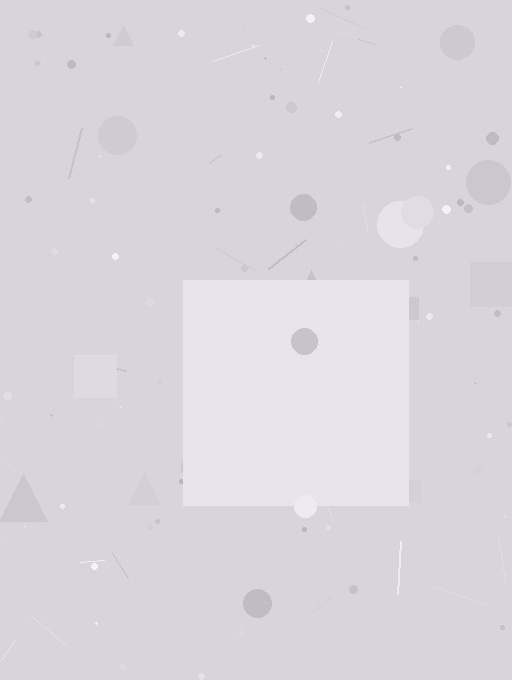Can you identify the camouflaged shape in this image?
The camouflaged shape is a square.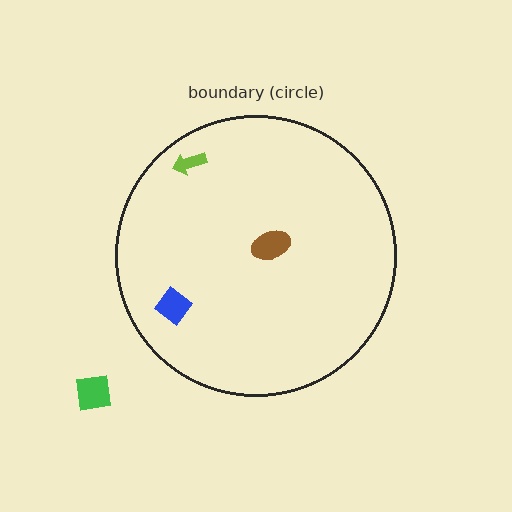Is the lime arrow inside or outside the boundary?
Inside.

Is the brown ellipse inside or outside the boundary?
Inside.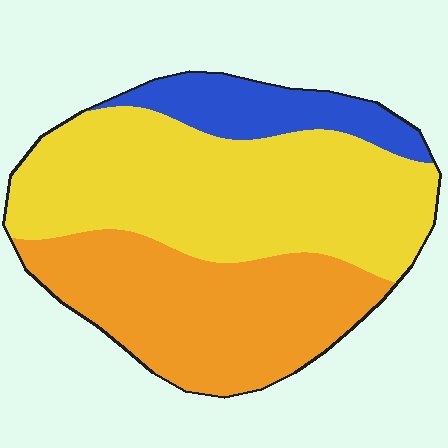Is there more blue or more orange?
Orange.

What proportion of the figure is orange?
Orange takes up about three eighths (3/8) of the figure.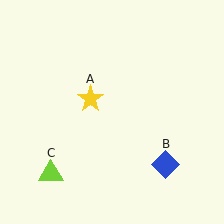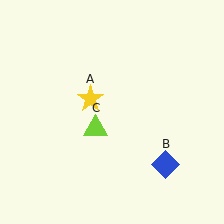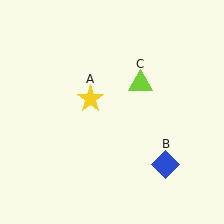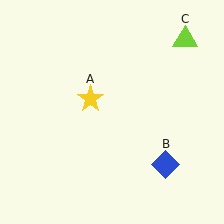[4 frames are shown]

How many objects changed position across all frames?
1 object changed position: lime triangle (object C).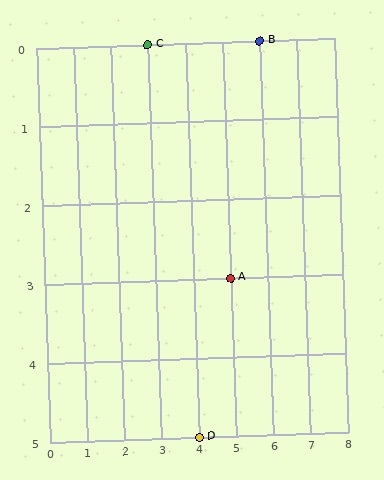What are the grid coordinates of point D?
Point D is at grid coordinates (4, 5).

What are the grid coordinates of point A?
Point A is at grid coordinates (5, 3).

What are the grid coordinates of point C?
Point C is at grid coordinates (3, 0).